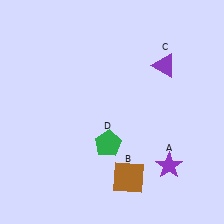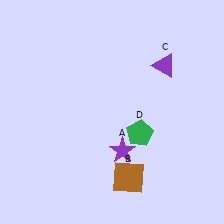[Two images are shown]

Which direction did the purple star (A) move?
The purple star (A) moved left.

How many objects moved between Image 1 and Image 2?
2 objects moved between the two images.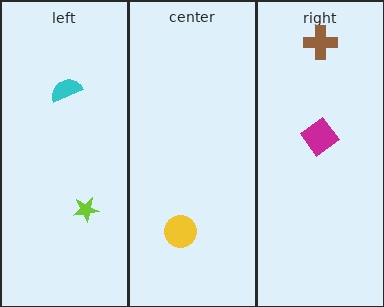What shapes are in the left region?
The lime star, the cyan semicircle.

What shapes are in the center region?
The yellow circle.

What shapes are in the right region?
The magenta diamond, the brown cross.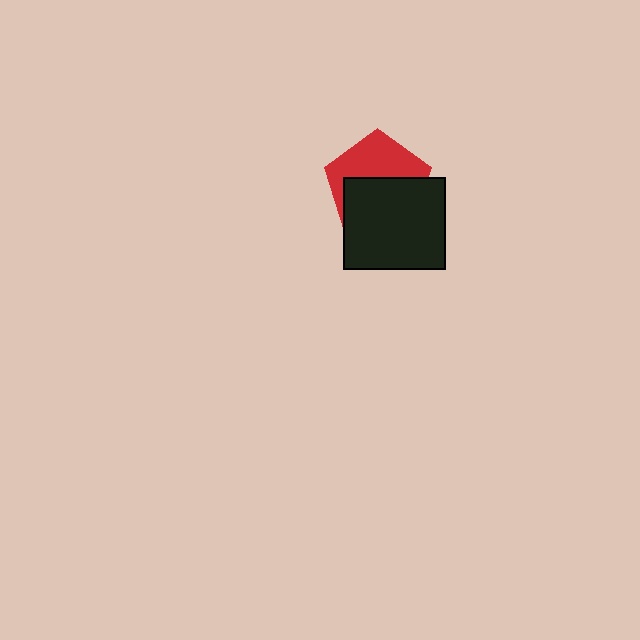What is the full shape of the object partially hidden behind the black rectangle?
The partially hidden object is a red pentagon.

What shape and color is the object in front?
The object in front is a black rectangle.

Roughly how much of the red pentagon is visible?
About half of it is visible (roughly 46%).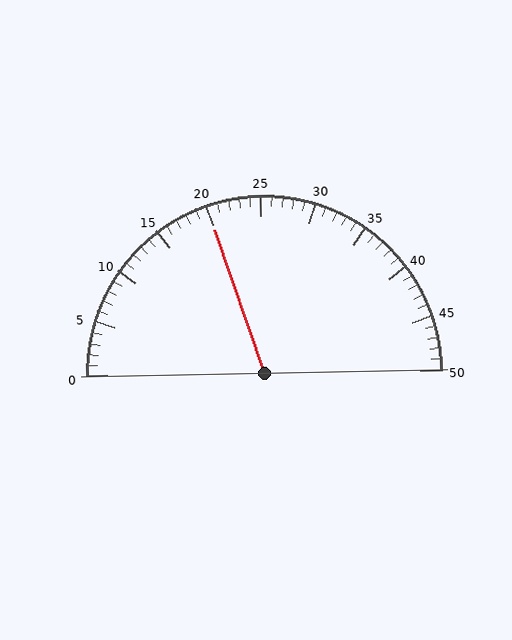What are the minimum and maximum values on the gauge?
The gauge ranges from 0 to 50.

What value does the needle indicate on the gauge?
The needle indicates approximately 20.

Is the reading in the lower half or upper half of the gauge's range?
The reading is in the lower half of the range (0 to 50).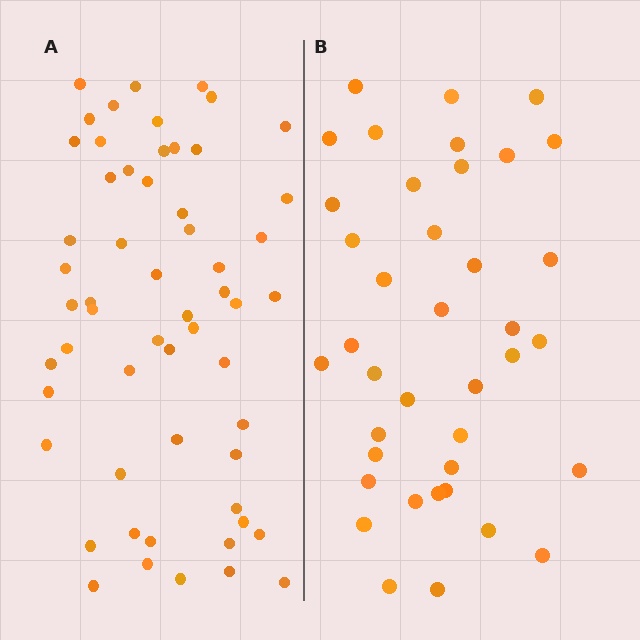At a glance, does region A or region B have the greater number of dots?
Region A (the left region) has more dots.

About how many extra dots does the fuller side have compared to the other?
Region A has approximately 20 more dots than region B.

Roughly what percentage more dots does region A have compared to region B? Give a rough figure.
About 45% more.